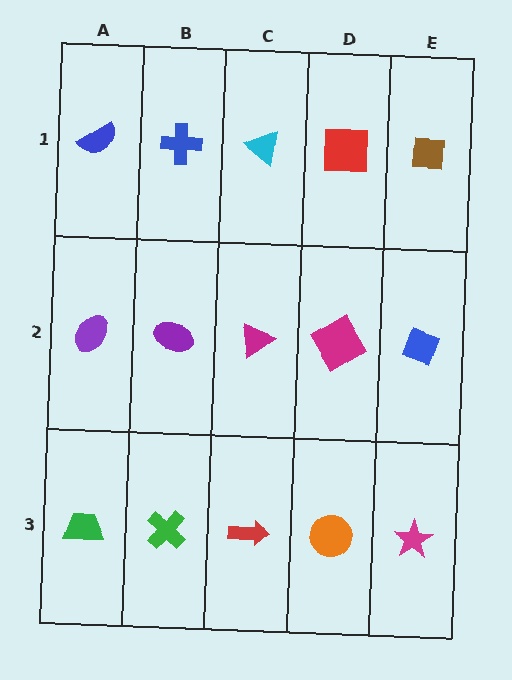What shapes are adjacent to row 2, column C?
A cyan triangle (row 1, column C), a red arrow (row 3, column C), a purple ellipse (row 2, column B), a magenta diamond (row 2, column D).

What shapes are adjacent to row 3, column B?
A purple ellipse (row 2, column B), a green trapezoid (row 3, column A), a red arrow (row 3, column C).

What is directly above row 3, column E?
A blue diamond.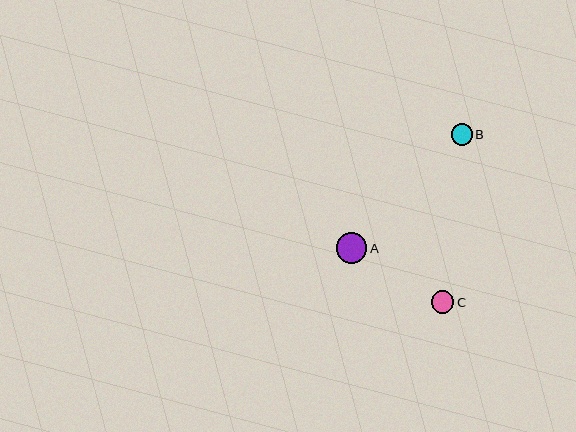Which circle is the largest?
Circle A is the largest with a size of approximately 30 pixels.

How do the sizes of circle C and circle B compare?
Circle C and circle B are approximately the same size.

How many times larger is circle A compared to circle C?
Circle A is approximately 1.4 times the size of circle C.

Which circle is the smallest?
Circle B is the smallest with a size of approximately 21 pixels.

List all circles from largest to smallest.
From largest to smallest: A, C, B.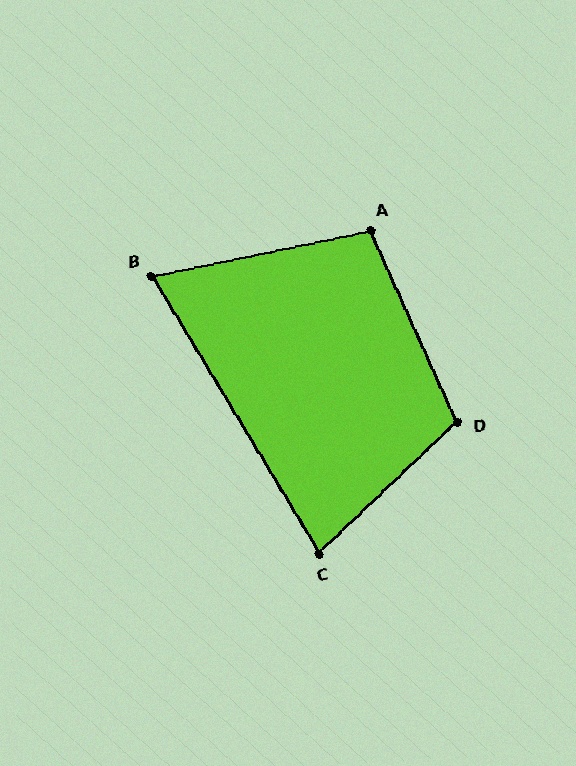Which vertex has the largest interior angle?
D, at approximately 109 degrees.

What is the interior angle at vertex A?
Approximately 103 degrees (obtuse).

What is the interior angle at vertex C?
Approximately 77 degrees (acute).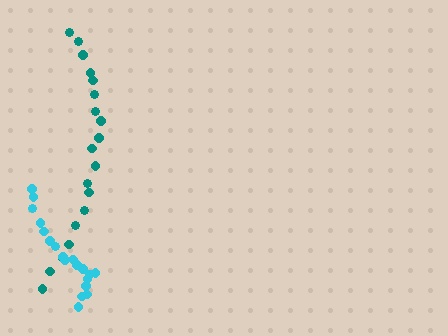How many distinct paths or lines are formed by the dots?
There are 2 distinct paths.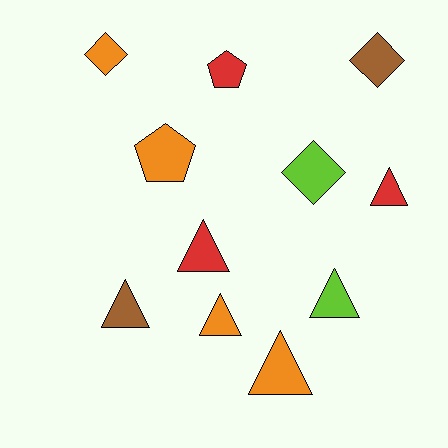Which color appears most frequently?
Orange, with 4 objects.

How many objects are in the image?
There are 11 objects.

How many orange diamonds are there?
There is 1 orange diamond.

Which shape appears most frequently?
Triangle, with 6 objects.